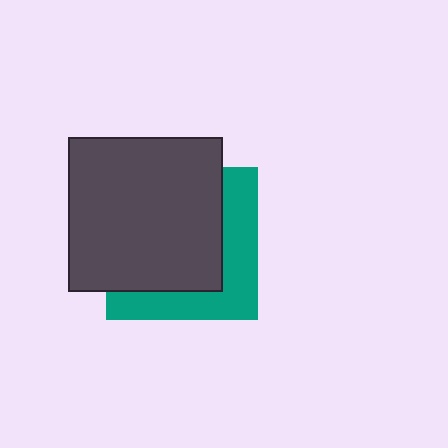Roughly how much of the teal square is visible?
A small part of it is visible (roughly 37%).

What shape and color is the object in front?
The object in front is a dark gray square.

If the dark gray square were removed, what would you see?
You would see the complete teal square.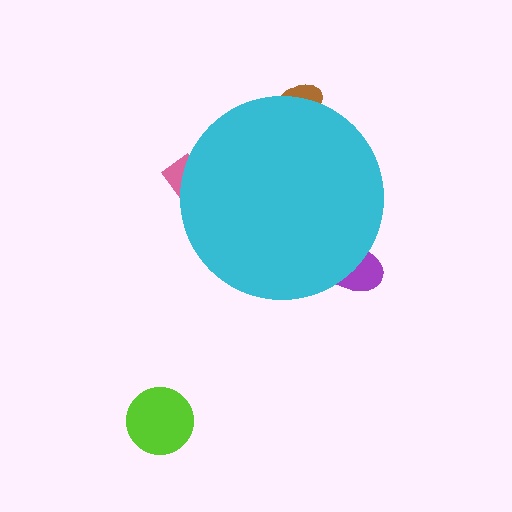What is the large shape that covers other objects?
A cyan circle.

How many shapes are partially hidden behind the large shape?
3 shapes are partially hidden.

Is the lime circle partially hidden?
No, the lime circle is fully visible.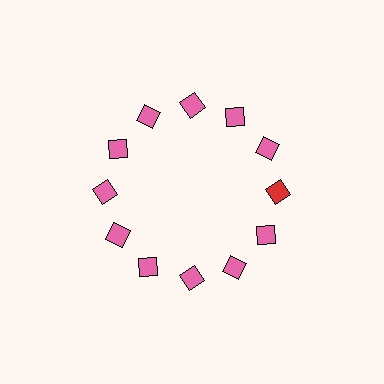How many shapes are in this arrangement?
There are 12 shapes arranged in a ring pattern.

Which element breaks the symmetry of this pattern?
The red diamond at roughly the 3 o'clock position breaks the symmetry. All other shapes are pink diamonds.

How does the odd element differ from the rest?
It has a different color: red instead of pink.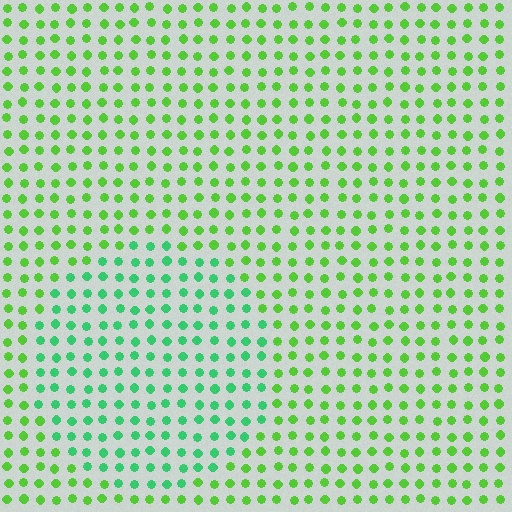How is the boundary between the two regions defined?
The boundary is defined purely by a slight shift in hue (about 36 degrees). Spacing, size, and orientation are identical on both sides.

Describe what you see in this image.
The image is filled with small lime elements in a uniform arrangement. A circle-shaped region is visible where the elements are tinted to a slightly different hue, forming a subtle color boundary.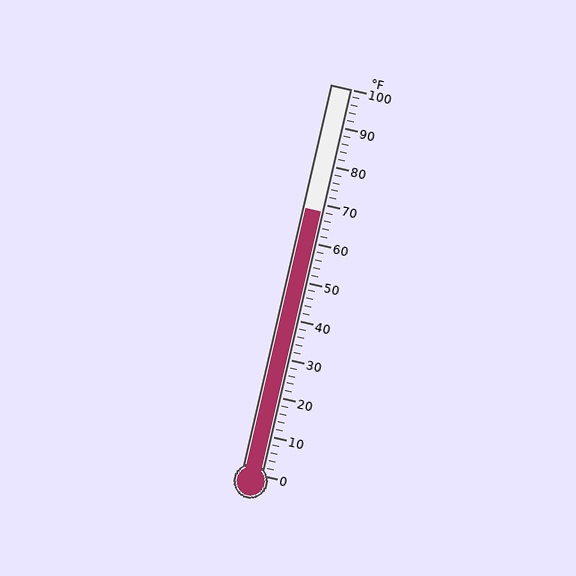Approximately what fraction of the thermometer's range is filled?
The thermometer is filled to approximately 70% of its range.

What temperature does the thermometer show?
The thermometer shows approximately 68°F.